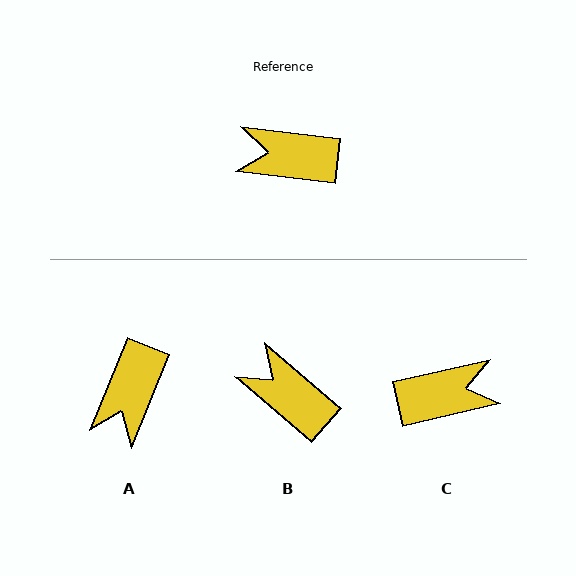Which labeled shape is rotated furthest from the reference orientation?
C, about 161 degrees away.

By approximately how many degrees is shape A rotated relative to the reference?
Approximately 74 degrees counter-clockwise.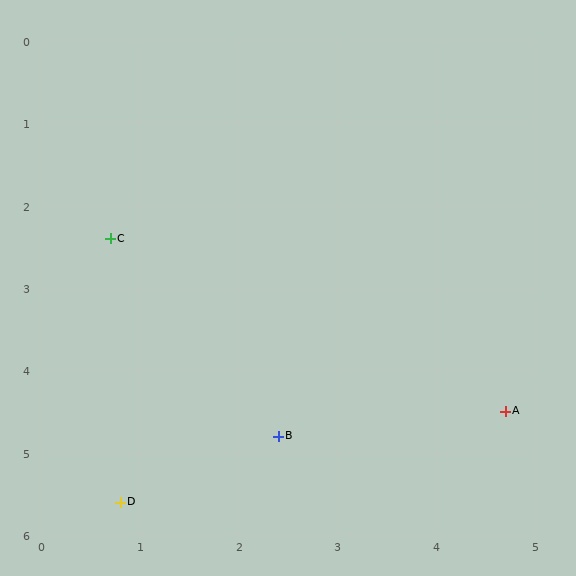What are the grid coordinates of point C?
Point C is at approximately (0.7, 2.4).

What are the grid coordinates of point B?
Point B is at approximately (2.4, 4.8).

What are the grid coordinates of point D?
Point D is at approximately (0.8, 5.6).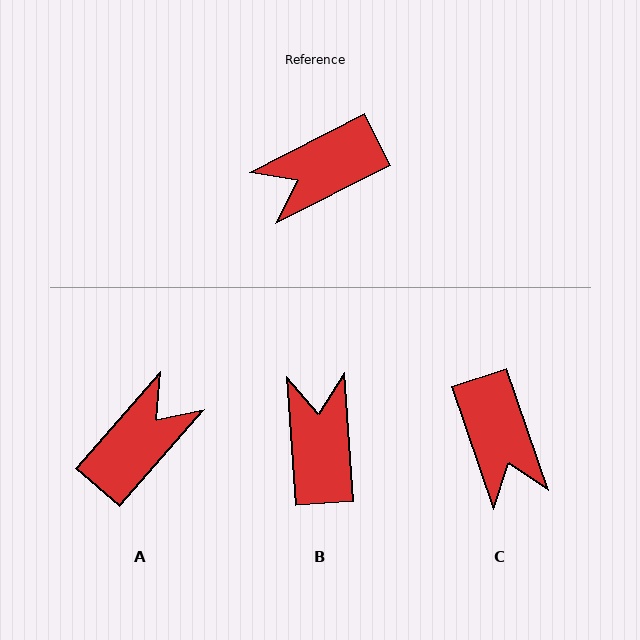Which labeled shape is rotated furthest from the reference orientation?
A, about 158 degrees away.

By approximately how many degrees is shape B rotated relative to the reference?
Approximately 113 degrees clockwise.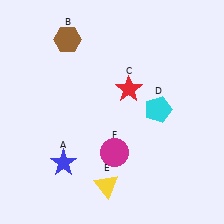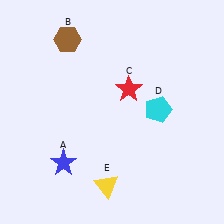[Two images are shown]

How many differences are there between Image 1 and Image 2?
There is 1 difference between the two images.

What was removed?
The magenta circle (F) was removed in Image 2.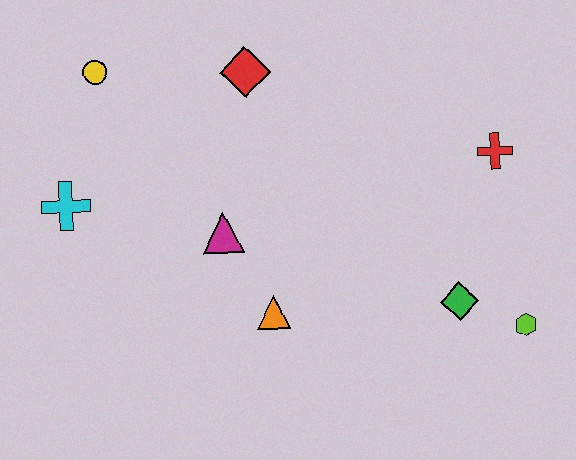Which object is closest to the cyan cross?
The yellow circle is closest to the cyan cross.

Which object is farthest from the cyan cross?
The lime hexagon is farthest from the cyan cross.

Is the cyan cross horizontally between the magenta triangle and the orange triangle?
No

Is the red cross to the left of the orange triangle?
No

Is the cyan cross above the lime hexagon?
Yes